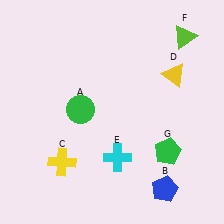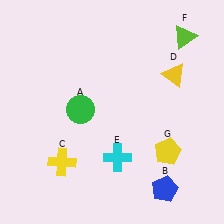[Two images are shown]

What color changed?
The pentagon (G) changed from green in Image 1 to yellow in Image 2.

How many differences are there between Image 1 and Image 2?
There is 1 difference between the two images.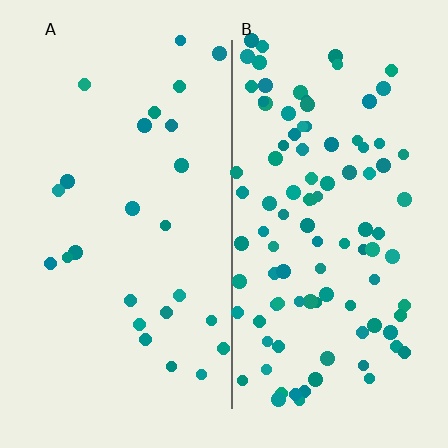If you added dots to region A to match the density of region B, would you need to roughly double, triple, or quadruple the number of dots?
Approximately quadruple.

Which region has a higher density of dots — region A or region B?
B (the right).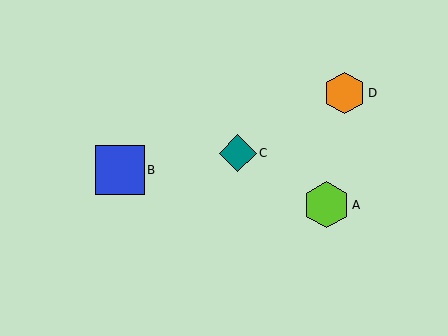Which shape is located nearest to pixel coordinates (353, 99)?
The orange hexagon (labeled D) at (344, 93) is nearest to that location.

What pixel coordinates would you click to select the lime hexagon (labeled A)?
Click at (326, 205) to select the lime hexagon A.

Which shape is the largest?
The blue square (labeled B) is the largest.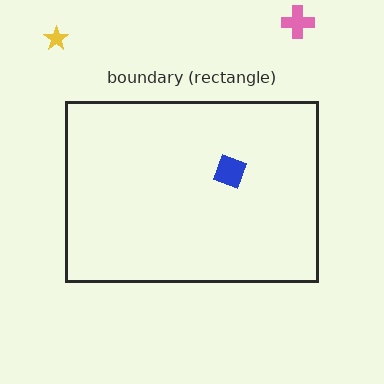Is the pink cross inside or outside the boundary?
Outside.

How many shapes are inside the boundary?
1 inside, 2 outside.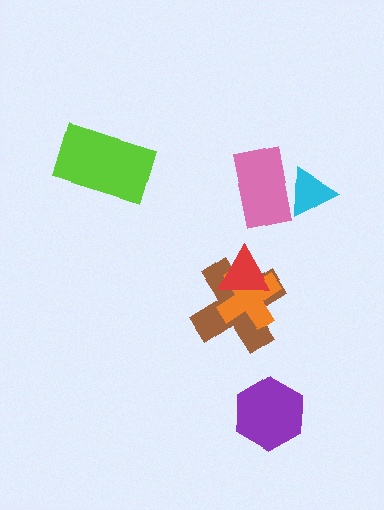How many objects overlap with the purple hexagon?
0 objects overlap with the purple hexagon.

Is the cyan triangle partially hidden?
Yes, it is partially covered by another shape.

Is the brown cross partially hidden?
Yes, it is partially covered by another shape.